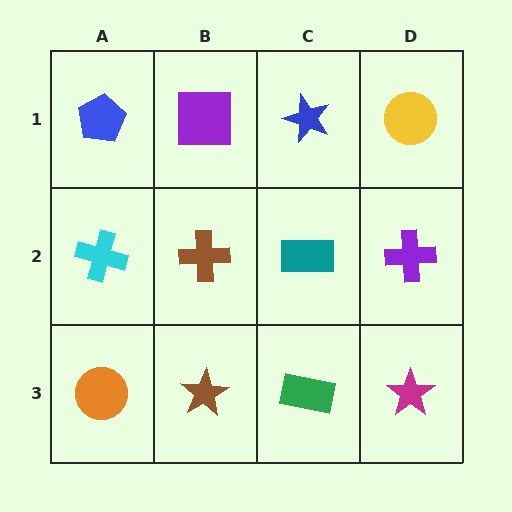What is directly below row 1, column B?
A brown cross.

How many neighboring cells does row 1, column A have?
2.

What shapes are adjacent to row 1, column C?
A teal rectangle (row 2, column C), a purple square (row 1, column B), a yellow circle (row 1, column D).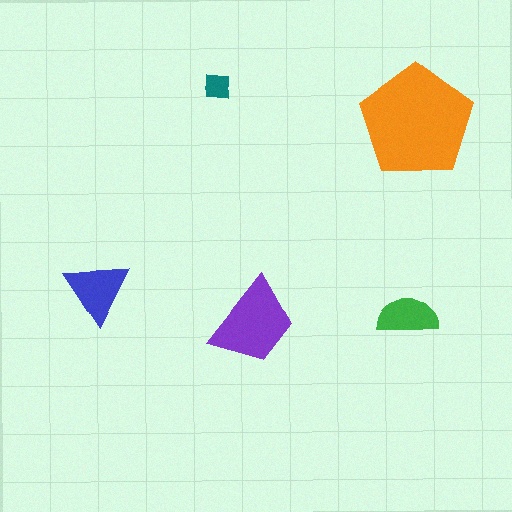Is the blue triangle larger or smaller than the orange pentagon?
Smaller.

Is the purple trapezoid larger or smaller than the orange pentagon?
Smaller.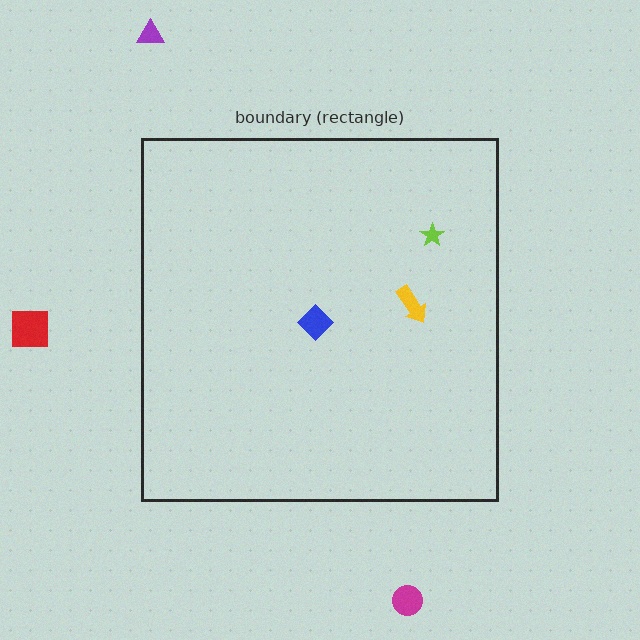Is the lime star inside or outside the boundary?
Inside.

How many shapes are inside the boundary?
3 inside, 3 outside.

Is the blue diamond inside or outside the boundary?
Inside.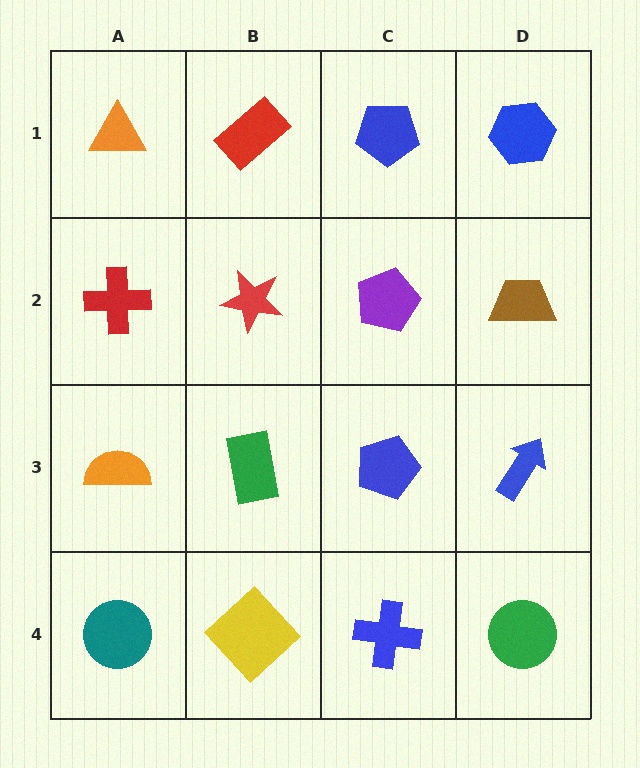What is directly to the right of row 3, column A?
A green rectangle.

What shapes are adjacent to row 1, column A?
A red cross (row 2, column A), a red rectangle (row 1, column B).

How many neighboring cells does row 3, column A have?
3.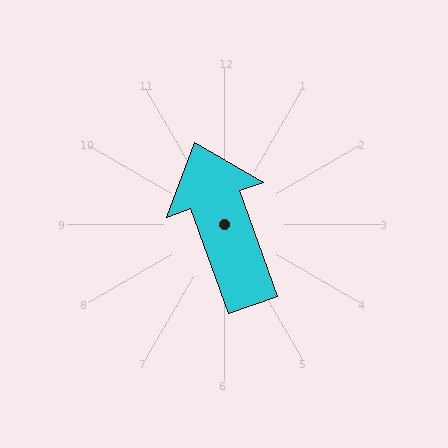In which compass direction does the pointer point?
North.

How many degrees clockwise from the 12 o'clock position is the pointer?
Approximately 340 degrees.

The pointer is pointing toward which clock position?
Roughly 11 o'clock.